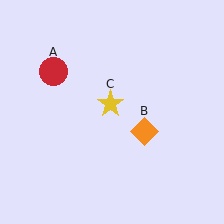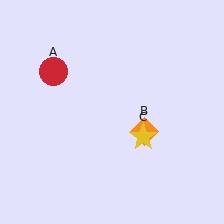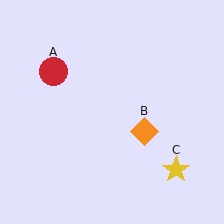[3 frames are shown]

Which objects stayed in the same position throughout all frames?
Red circle (object A) and orange diamond (object B) remained stationary.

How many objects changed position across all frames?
1 object changed position: yellow star (object C).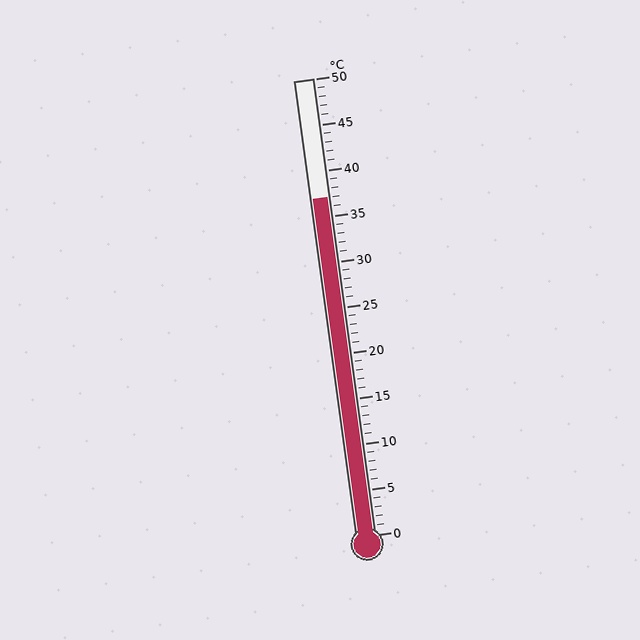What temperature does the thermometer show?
The thermometer shows approximately 37°C.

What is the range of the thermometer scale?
The thermometer scale ranges from 0°C to 50°C.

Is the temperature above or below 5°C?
The temperature is above 5°C.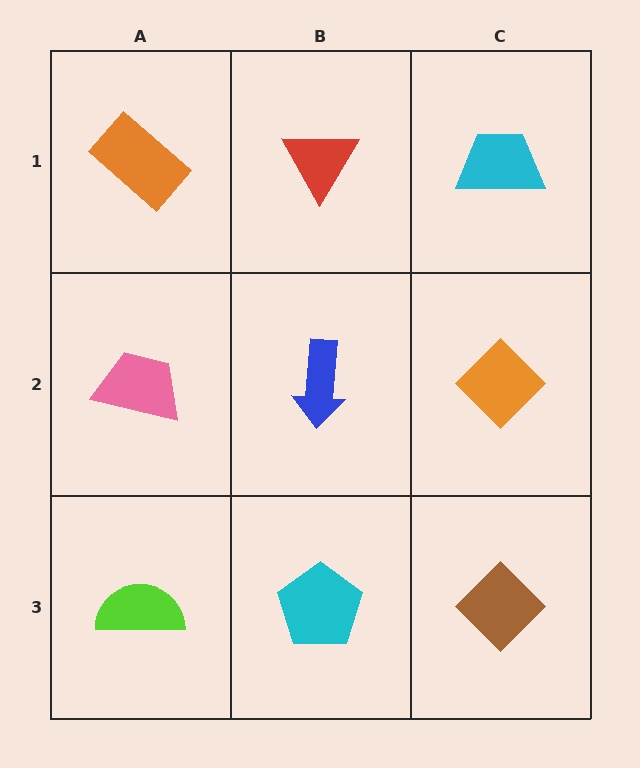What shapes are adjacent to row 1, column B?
A blue arrow (row 2, column B), an orange rectangle (row 1, column A), a cyan trapezoid (row 1, column C).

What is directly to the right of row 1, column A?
A red triangle.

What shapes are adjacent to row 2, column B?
A red triangle (row 1, column B), a cyan pentagon (row 3, column B), a pink trapezoid (row 2, column A), an orange diamond (row 2, column C).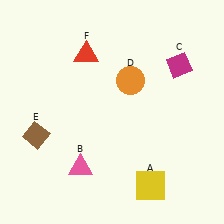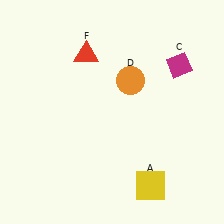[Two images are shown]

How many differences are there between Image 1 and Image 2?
There are 2 differences between the two images.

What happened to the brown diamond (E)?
The brown diamond (E) was removed in Image 2. It was in the bottom-left area of Image 1.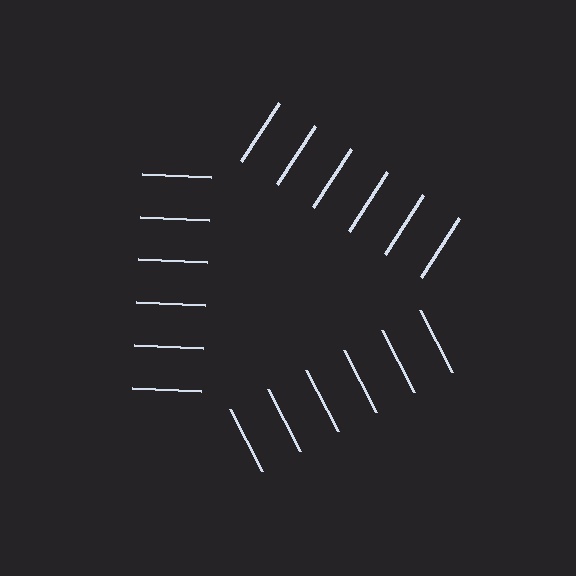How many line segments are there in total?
18 — 6 along each of the 3 edges.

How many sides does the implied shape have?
3 sides — the line-ends trace a triangle.